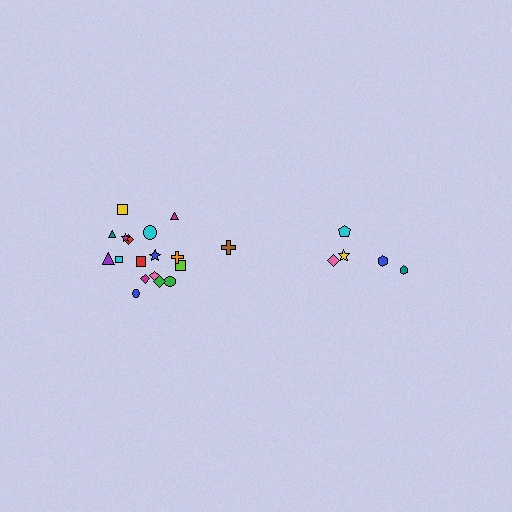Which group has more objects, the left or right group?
The left group.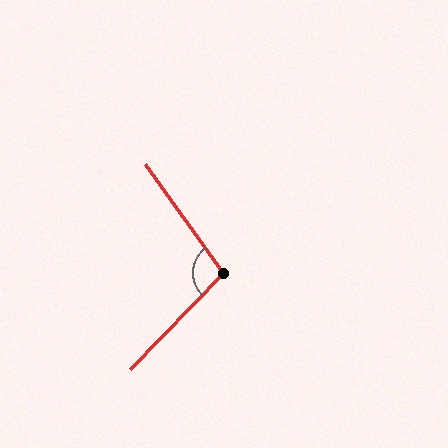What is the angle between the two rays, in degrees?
Approximately 100 degrees.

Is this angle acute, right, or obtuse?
It is obtuse.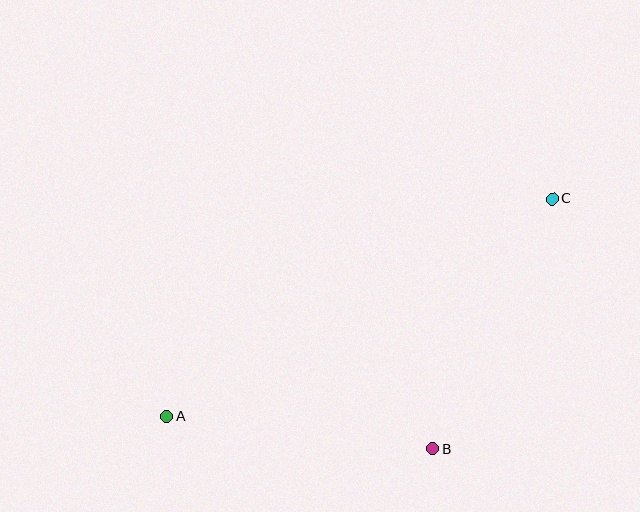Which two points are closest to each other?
Points A and B are closest to each other.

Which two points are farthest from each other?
Points A and C are farthest from each other.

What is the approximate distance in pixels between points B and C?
The distance between B and C is approximately 277 pixels.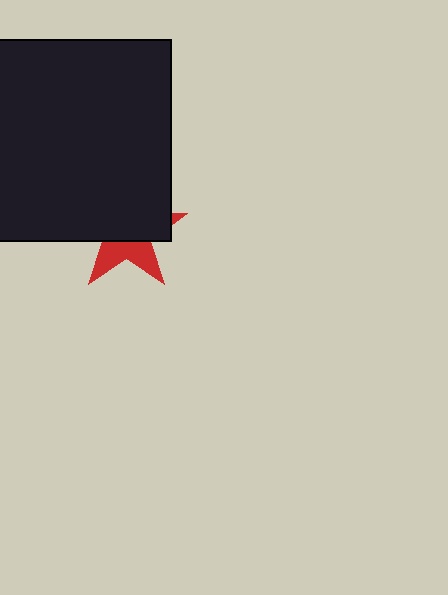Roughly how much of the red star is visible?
A small part of it is visible (roughly 38%).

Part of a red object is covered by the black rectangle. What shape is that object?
It is a star.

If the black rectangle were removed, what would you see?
You would see the complete red star.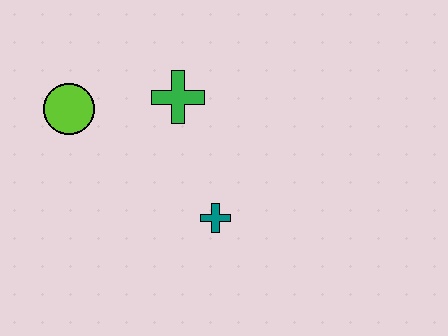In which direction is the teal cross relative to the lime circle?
The teal cross is to the right of the lime circle.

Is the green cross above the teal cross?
Yes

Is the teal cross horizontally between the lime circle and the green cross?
No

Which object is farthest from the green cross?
The teal cross is farthest from the green cross.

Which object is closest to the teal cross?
The green cross is closest to the teal cross.